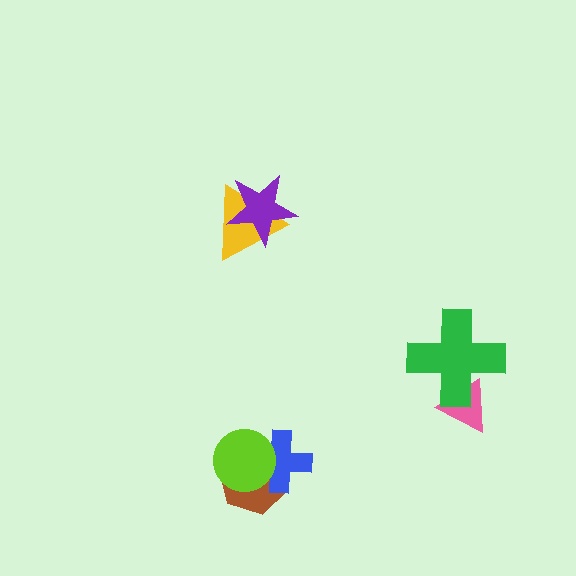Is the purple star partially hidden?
No, no other shape covers it.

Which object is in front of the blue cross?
The lime circle is in front of the blue cross.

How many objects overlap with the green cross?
1 object overlaps with the green cross.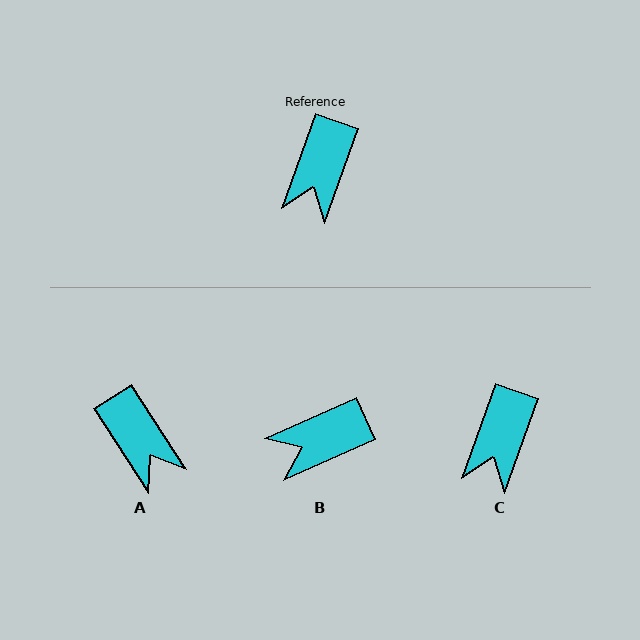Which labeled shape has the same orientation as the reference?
C.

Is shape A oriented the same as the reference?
No, it is off by about 52 degrees.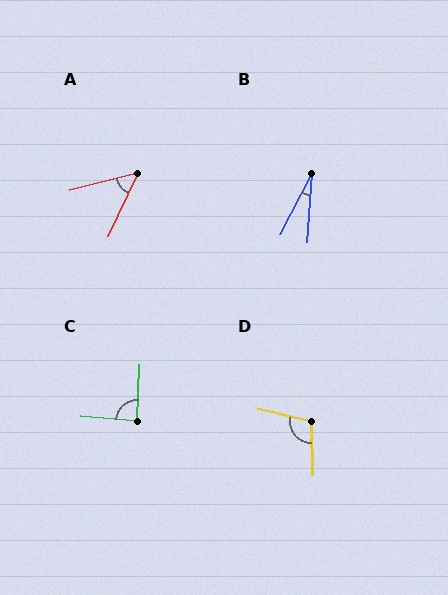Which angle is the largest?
D, at approximately 105 degrees.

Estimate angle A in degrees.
Approximately 51 degrees.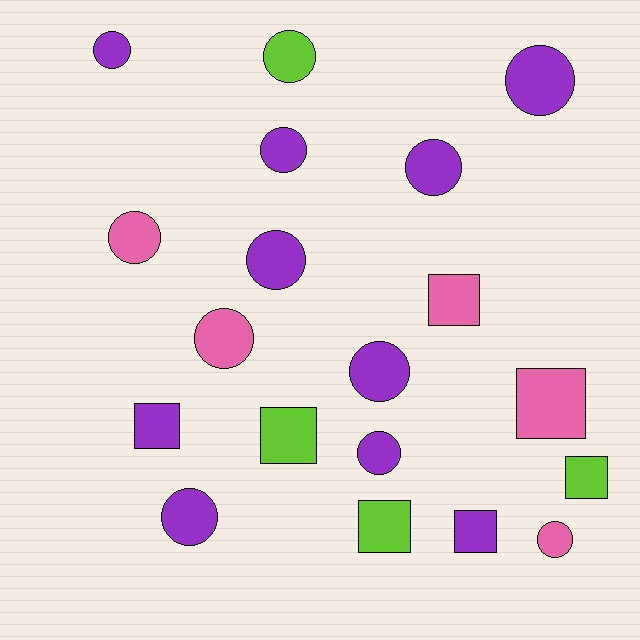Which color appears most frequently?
Purple, with 10 objects.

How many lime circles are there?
There is 1 lime circle.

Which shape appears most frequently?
Circle, with 12 objects.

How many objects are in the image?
There are 19 objects.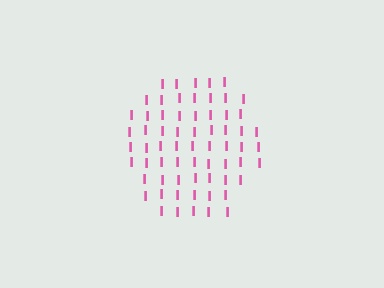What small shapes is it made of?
It is made of small letter I's.